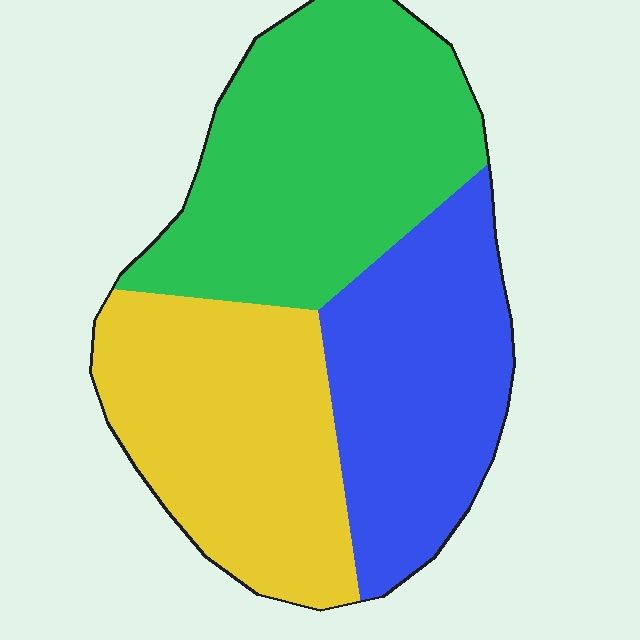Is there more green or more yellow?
Green.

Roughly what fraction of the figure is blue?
Blue takes up about one third (1/3) of the figure.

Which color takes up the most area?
Green, at roughly 40%.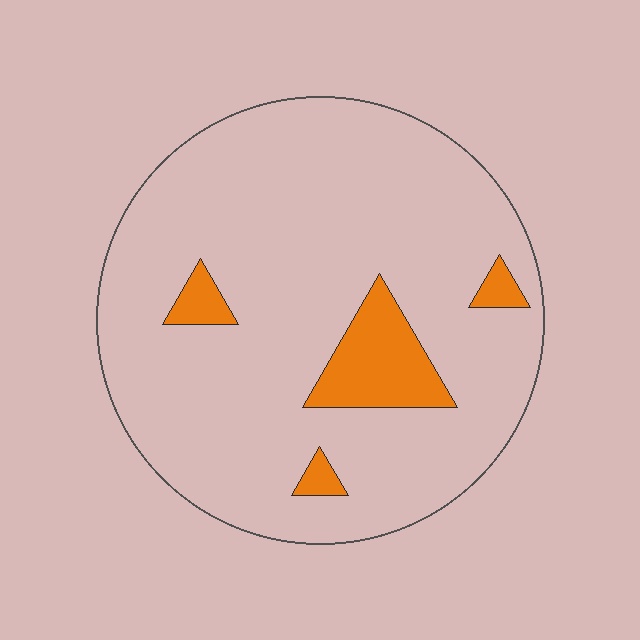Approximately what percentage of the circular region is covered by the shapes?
Approximately 10%.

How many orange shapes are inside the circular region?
4.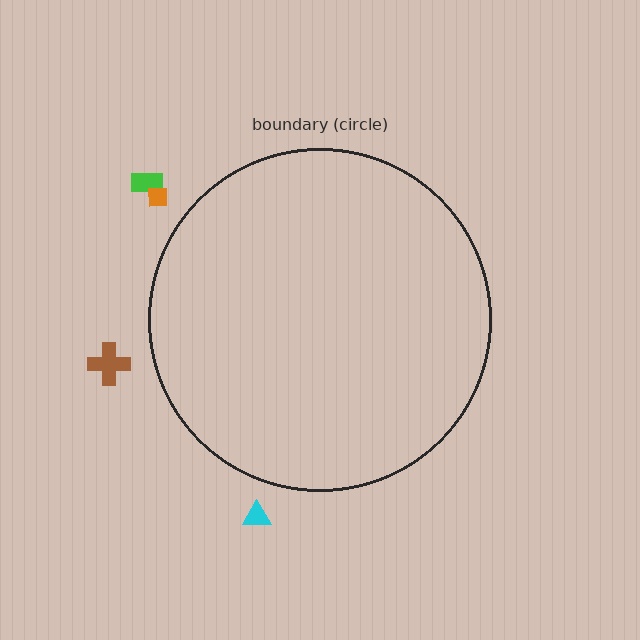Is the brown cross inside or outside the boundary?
Outside.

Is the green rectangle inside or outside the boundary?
Outside.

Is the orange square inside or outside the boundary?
Outside.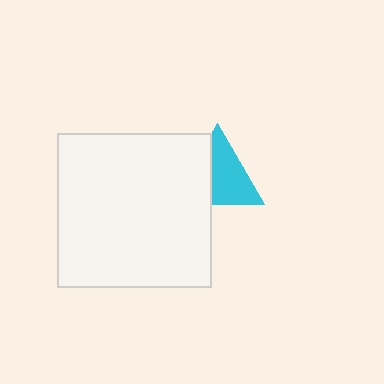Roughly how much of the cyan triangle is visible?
About half of it is visible (roughly 62%).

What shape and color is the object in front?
The object in front is a white square.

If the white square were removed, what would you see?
You would see the complete cyan triangle.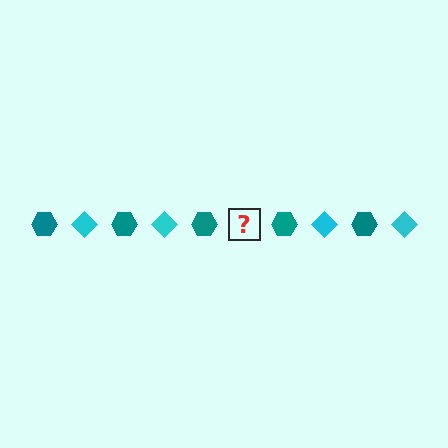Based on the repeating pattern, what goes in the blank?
The blank should be a cyan diamond.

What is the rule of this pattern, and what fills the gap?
The rule is that the pattern alternates between teal hexagon and cyan diamond. The gap should be filled with a cyan diamond.